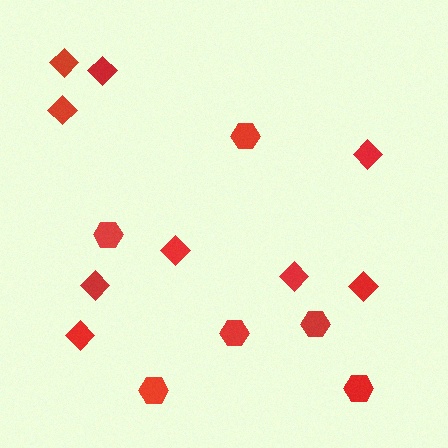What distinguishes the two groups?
There are 2 groups: one group of hexagons (6) and one group of diamonds (9).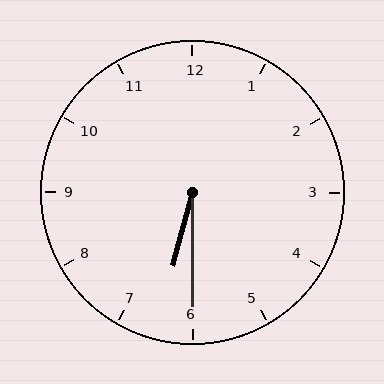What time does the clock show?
6:30.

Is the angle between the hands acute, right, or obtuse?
It is acute.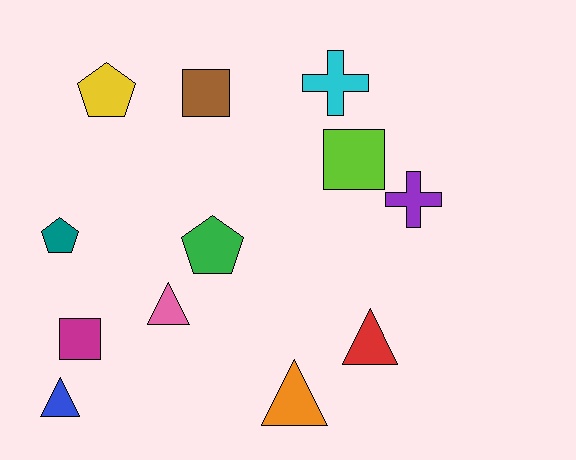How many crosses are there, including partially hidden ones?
There are 2 crosses.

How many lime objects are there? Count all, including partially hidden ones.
There is 1 lime object.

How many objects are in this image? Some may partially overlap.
There are 12 objects.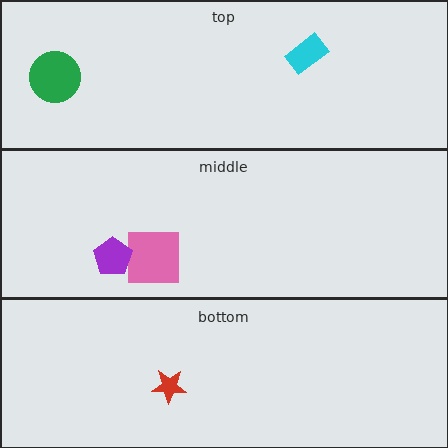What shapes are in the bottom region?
The red star.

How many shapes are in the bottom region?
1.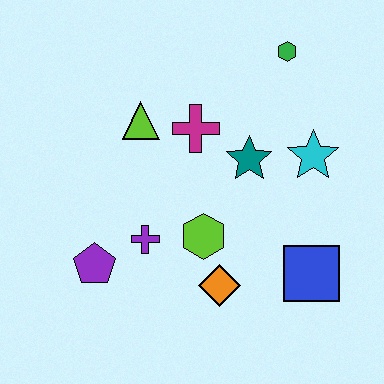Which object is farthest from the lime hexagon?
The green hexagon is farthest from the lime hexagon.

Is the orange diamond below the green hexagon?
Yes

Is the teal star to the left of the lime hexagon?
No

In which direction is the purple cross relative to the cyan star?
The purple cross is to the left of the cyan star.